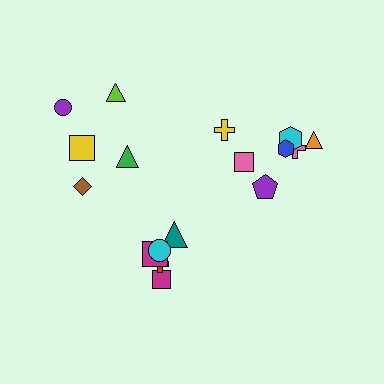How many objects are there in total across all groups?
There are 17 objects.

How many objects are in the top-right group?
There are 7 objects.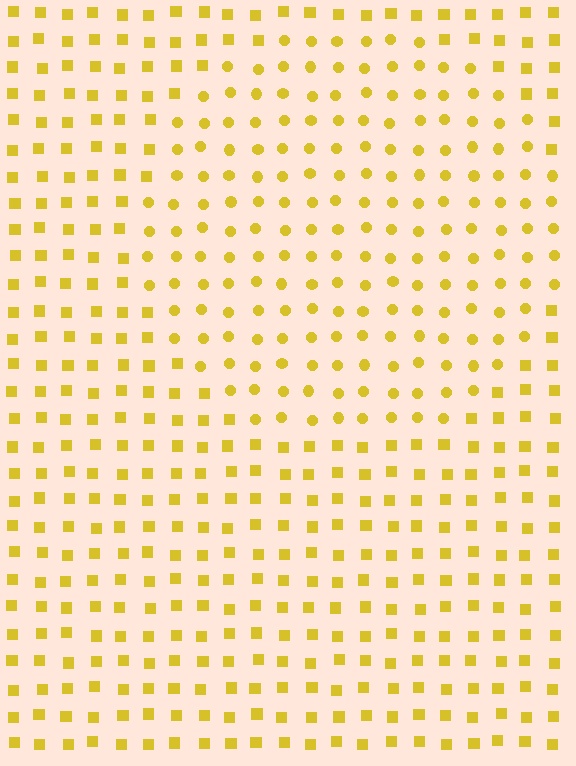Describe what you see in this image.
The image is filled with small yellow elements arranged in a uniform grid. A circle-shaped region contains circles, while the surrounding area contains squares. The boundary is defined purely by the change in element shape.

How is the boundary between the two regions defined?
The boundary is defined by a change in element shape: circles inside vs. squares outside. All elements share the same color and spacing.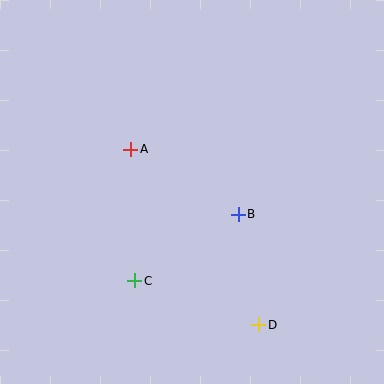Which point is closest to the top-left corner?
Point A is closest to the top-left corner.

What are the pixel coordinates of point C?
Point C is at (135, 281).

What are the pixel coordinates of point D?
Point D is at (259, 325).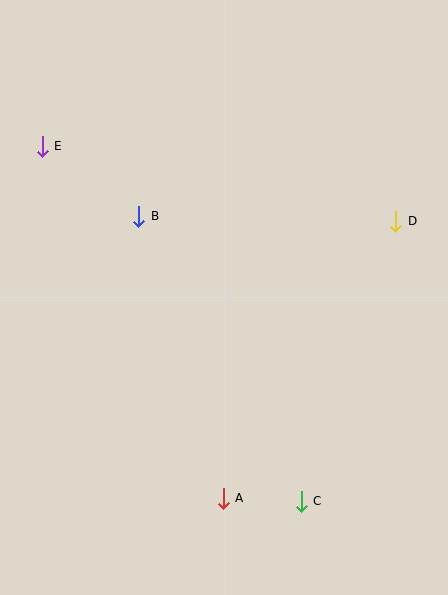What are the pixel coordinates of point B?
Point B is at (139, 216).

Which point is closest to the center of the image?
Point B at (139, 216) is closest to the center.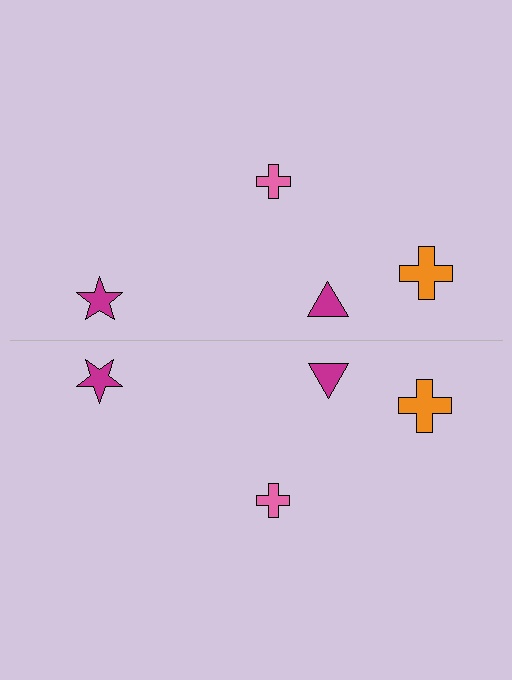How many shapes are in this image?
There are 8 shapes in this image.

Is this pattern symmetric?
Yes, this pattern has bilateral (reflection) symmetry.